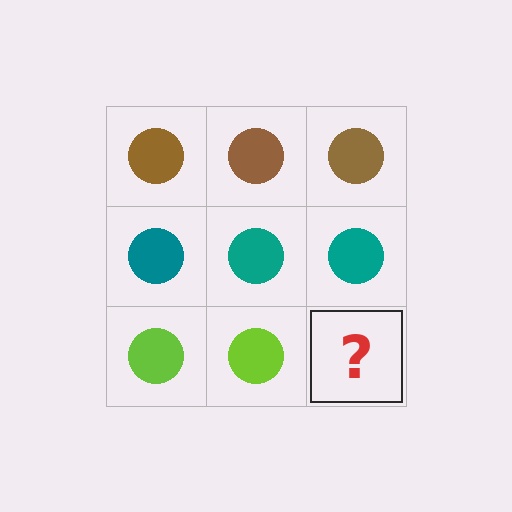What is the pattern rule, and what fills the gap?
The rule is that each row has a consistent color. The gap should be filled with a lime circle.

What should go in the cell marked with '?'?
The missing cell should contain a lime circle.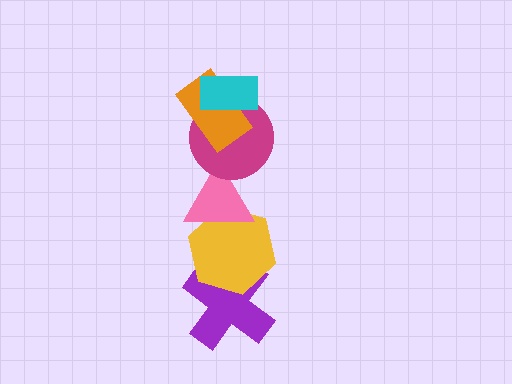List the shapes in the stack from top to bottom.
From top to bottom: the cyan rectangle, the orange rectangle, the magenta circle, the pink triangle, the yellow hexagon, the purple cross.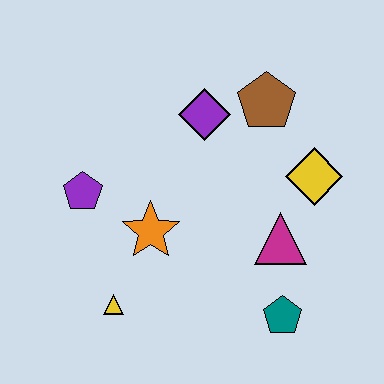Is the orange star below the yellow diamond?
Yes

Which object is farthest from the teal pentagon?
The purple pentagon is farthest from the teal pentagon.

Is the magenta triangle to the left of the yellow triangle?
No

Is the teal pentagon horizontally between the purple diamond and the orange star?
No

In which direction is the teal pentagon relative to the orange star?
The teal pentagon is to the right of the orange star.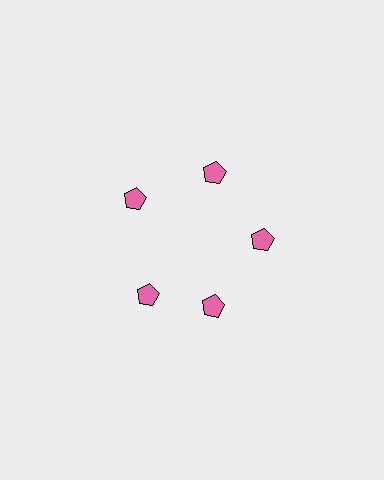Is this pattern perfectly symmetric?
No. The 5 pink pentagons are arranged in a ring, but one element near the 8 o'clock position is rotated out of alignment along the ring, breaking the 5-fold rotational symmetry.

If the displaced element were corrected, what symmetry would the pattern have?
It would have 5-fold rotational symmetry — the pattern would map onto itself every 72 degrees.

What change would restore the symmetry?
The symmetry would be restored by rotating it back into even spacing with its neighbors so that all 5 pentagons sit at equal angles and equal distance from the center.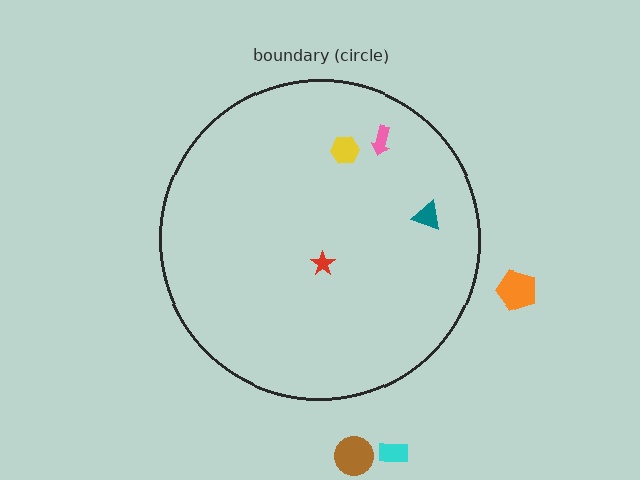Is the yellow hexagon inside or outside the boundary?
Inside.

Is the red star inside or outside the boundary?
Inside.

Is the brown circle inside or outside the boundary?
Outside.